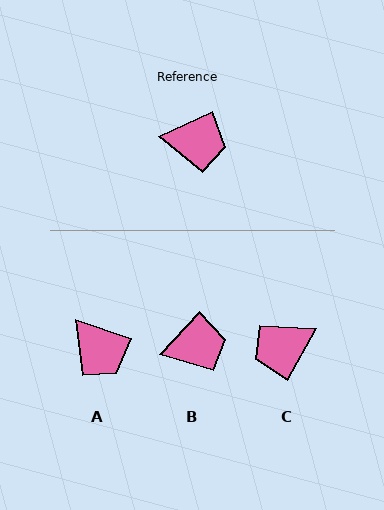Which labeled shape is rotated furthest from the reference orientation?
C, about 144 degrees away.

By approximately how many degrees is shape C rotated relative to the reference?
Approximately 144 degrees clockwise.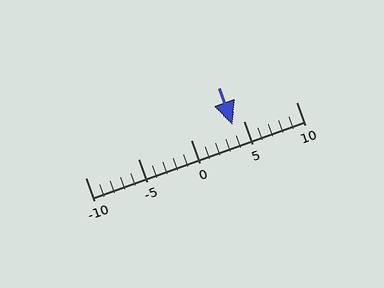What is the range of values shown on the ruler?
The ruler shows values from -10 to 10.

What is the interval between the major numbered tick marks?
The major tick marks are spaced 5 units apart.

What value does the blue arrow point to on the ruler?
The blue arrow points to approximately 4.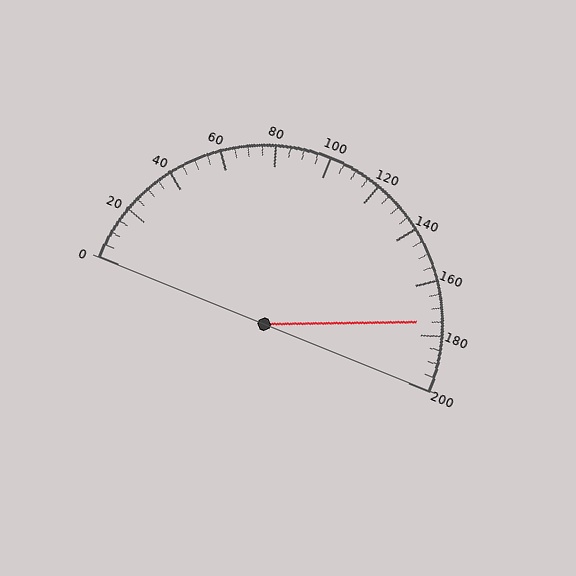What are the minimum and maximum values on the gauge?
The gauge ranges from 0 to 200.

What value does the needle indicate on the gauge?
The needle indicates approximately 175.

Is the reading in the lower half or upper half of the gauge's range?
The reading is in the upper half of the range (0 to 200).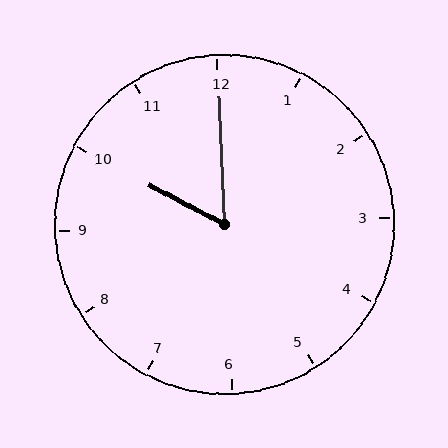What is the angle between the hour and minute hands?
Approximately 60 degrees.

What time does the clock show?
10:00.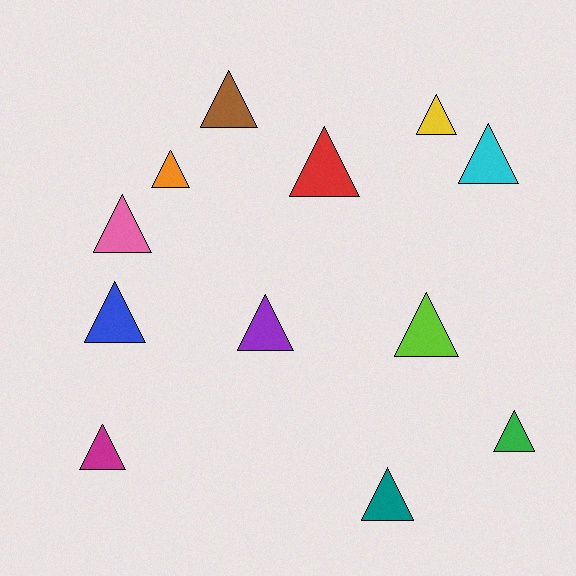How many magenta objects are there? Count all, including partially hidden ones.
There is 1 magenta object.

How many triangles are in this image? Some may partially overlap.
There are 12 triangles.